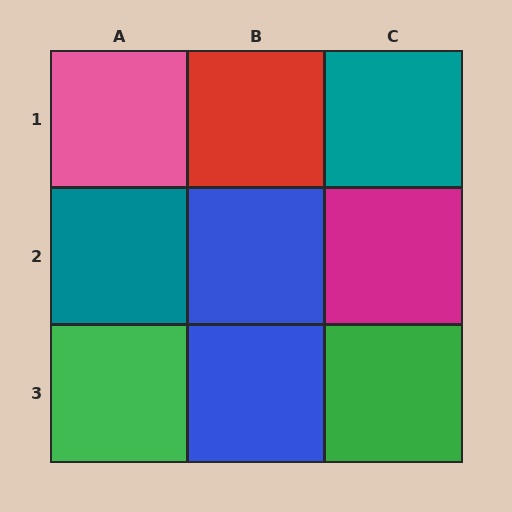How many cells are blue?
2 cells are blue.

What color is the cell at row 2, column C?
Magenta.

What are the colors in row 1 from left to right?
Pink, red, teal.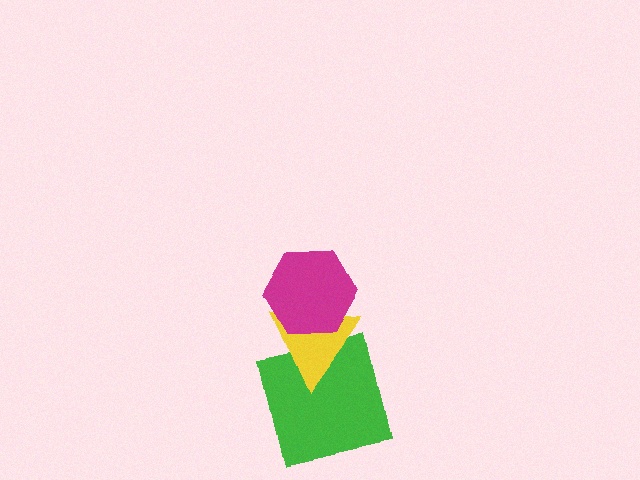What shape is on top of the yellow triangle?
The magenta hexagon is on top of the yellow triangle.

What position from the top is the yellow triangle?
The yellow triangle is 2nd from the top.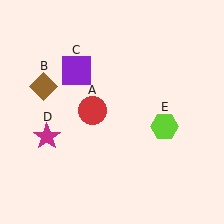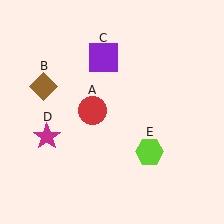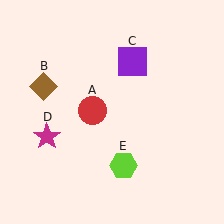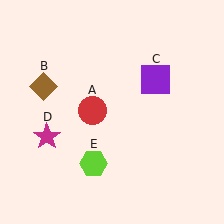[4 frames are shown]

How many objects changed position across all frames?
2 objects changed position: purple square (object C), lime hexagon (object E).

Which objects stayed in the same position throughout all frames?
Red circle (object A) and brown diamond (object B) and magenta star (object D) remained stationary.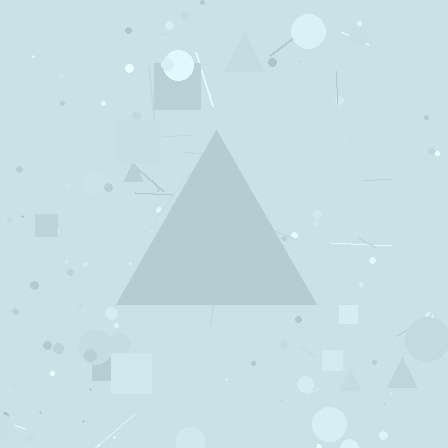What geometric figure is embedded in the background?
A triangle is embedded in the background.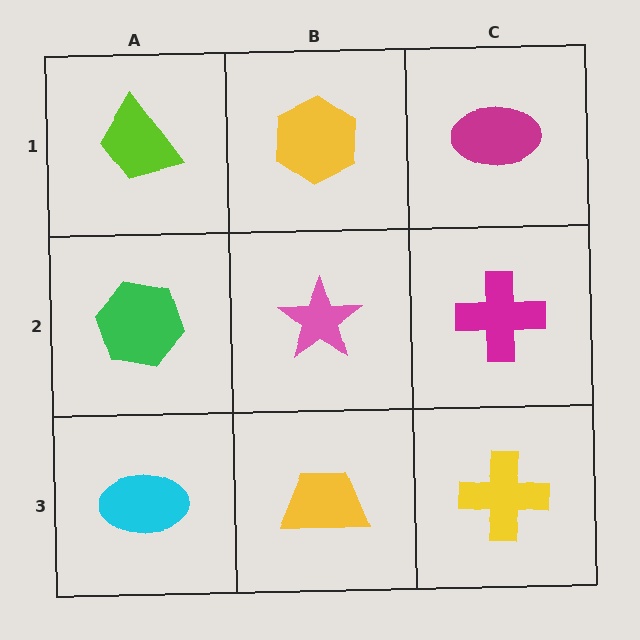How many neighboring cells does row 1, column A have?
2.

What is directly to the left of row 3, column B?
A cyan ellipse.